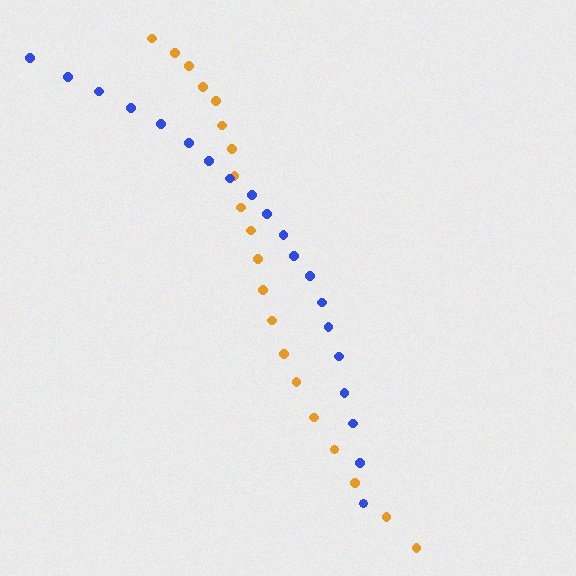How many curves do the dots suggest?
There are 2 distinct paths.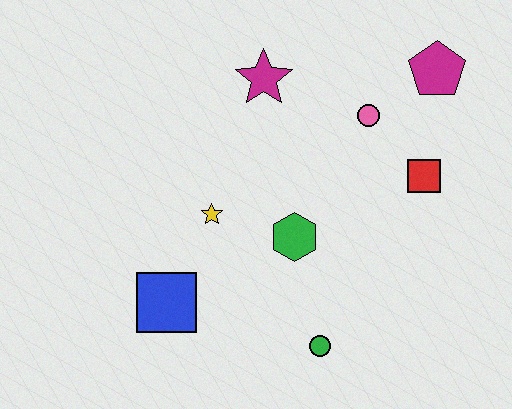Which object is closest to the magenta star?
The pink circle is closest to the magenta star.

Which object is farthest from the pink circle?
The blue square is farthest from the pink circle.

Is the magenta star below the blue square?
No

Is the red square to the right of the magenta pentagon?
No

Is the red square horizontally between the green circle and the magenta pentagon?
Yes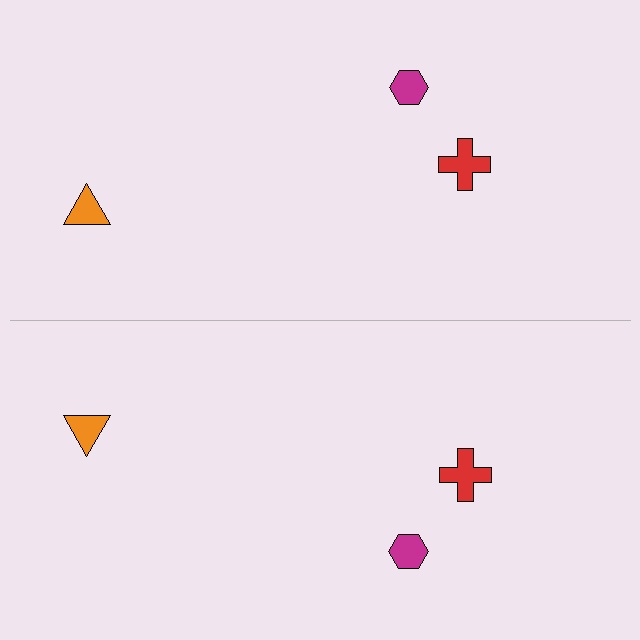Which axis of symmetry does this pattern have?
The pattern has a horizontal axis of symmetry running through the center of the image.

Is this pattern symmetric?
Yes, this pattern has bilateral (reflection) symmetry.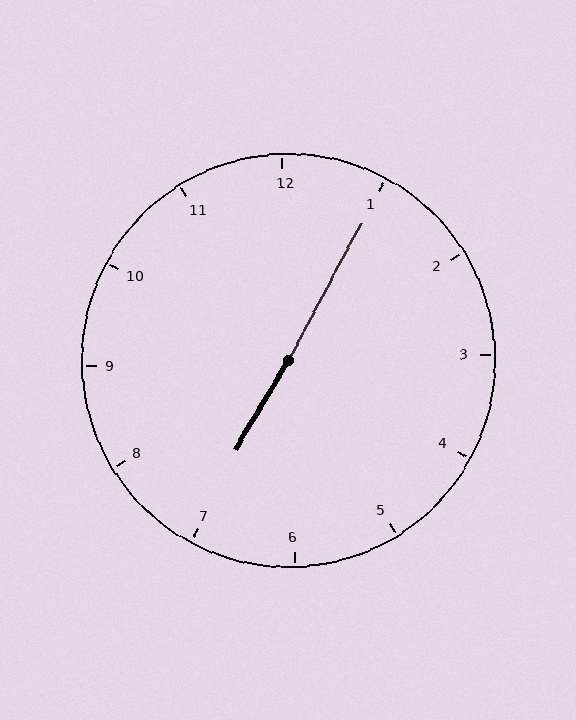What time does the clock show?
7:05.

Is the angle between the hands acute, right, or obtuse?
It is obtuse.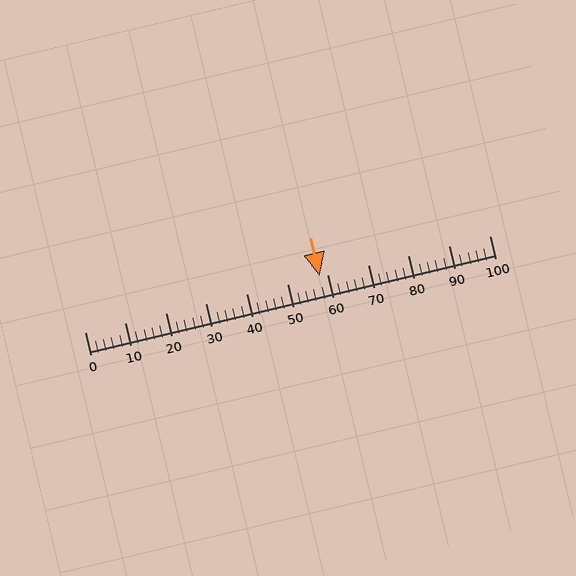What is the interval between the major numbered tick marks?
The major tick marks are spaced 10 units apart.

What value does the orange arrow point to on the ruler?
The orange arrow points to approximately 58.